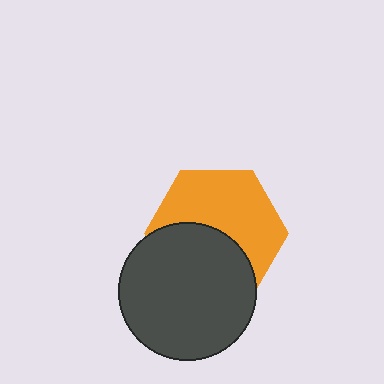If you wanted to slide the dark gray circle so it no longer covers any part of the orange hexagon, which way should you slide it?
Slide it down — that is the most direct way to separate the two shapes.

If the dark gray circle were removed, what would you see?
You would see the complete orange hexagon.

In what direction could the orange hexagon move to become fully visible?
The orange hexagon could move up. That would shift it out from behind the dark gray circle entirely.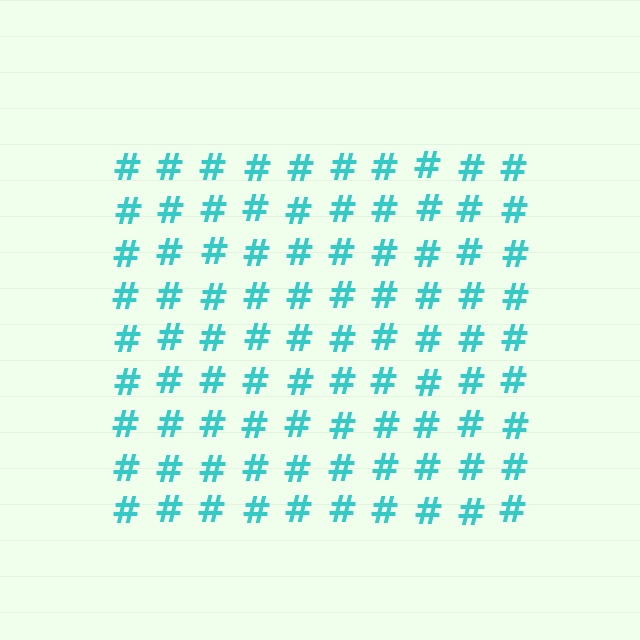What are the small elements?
The small elements are hash symbols.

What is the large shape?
The large shape is a square.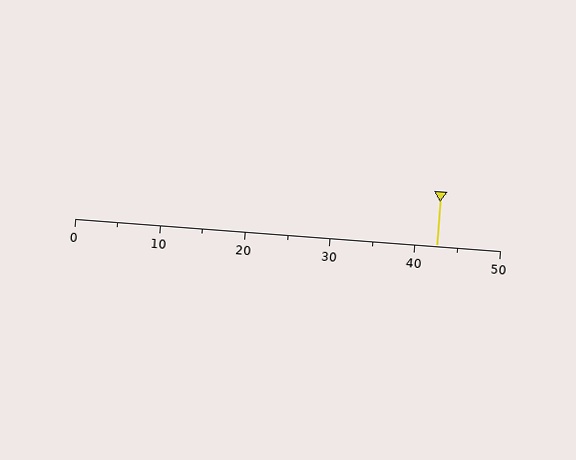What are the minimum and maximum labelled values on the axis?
The axis runs from 0 to 50.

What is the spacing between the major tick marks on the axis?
The major ticks are spaced 10 apart.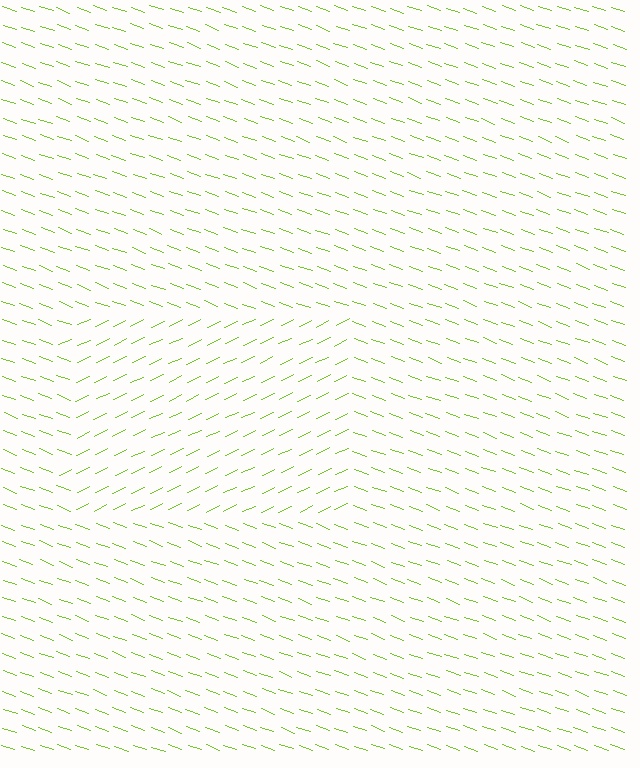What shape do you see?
I see a rectangle.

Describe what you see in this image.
The image is filled with small lime line segments. A rectangle region in the image has lines oriented differently from the surrounding lines, creating a visible texture boundary.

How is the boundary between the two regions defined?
The boundary is defined purely by a change in line orientation (approximately 45 degrees difference). All lines are the same color and thickness.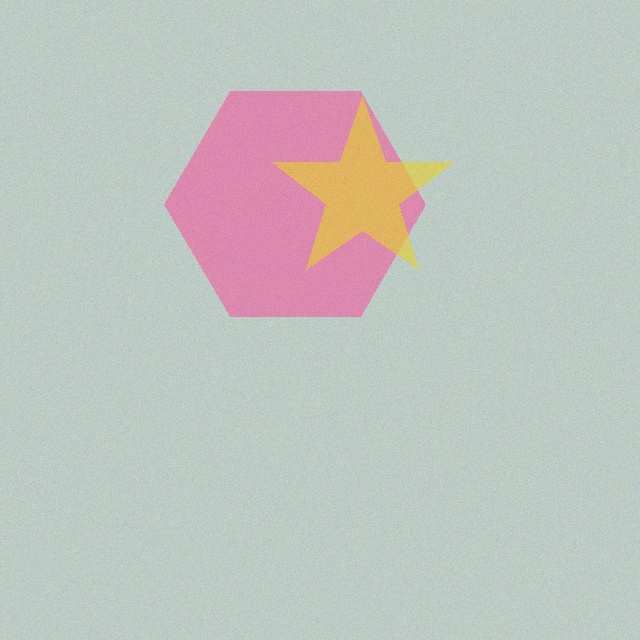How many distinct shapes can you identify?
There are 2 distinct shapes: a pink hexagon, a yellow star.